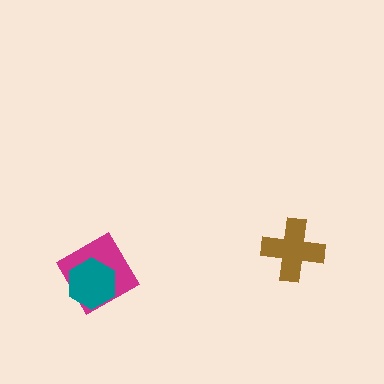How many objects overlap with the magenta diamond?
1 object overlaps with the magenta diamond.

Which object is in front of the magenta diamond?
The teal hexagon is in front of the magenta diamond.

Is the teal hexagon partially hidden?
No, no other shape covers it.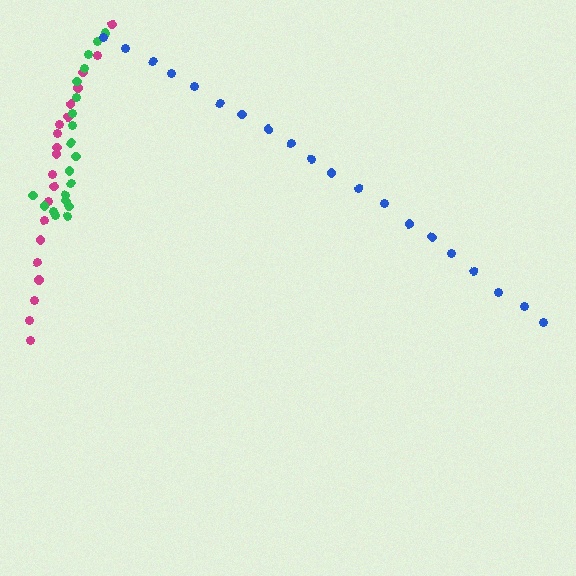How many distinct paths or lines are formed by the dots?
There are 3 distinct paths.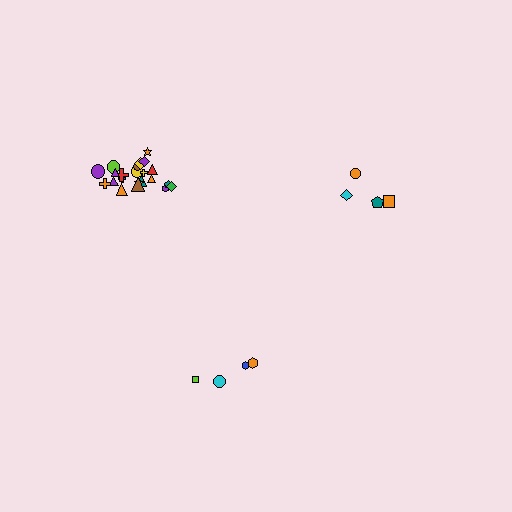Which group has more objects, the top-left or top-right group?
The top-left group.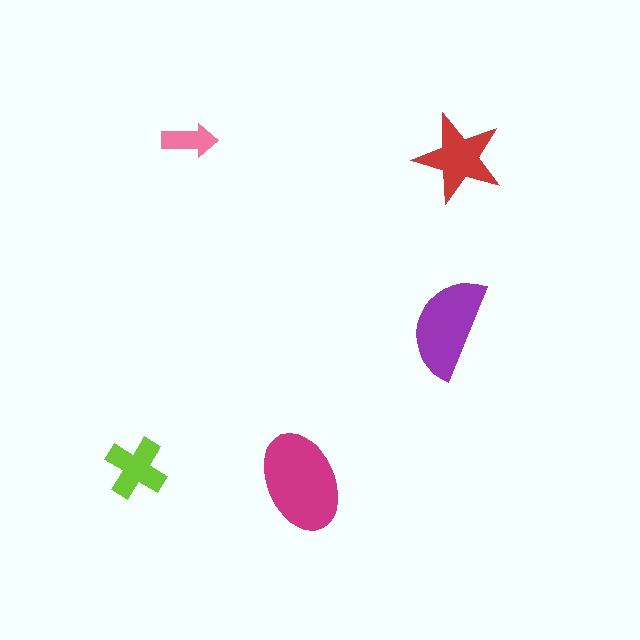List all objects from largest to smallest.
The magenta ellipse, the purple semicircle, the red star, the lime cross, the pink arrow.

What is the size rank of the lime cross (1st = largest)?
4th.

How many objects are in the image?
There are 5 objects in the image.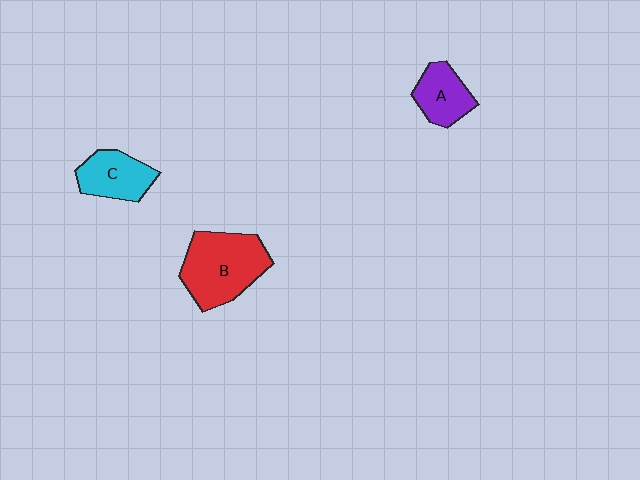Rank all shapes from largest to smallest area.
From largest to smallest: B (red), C (cyan), A (purple).